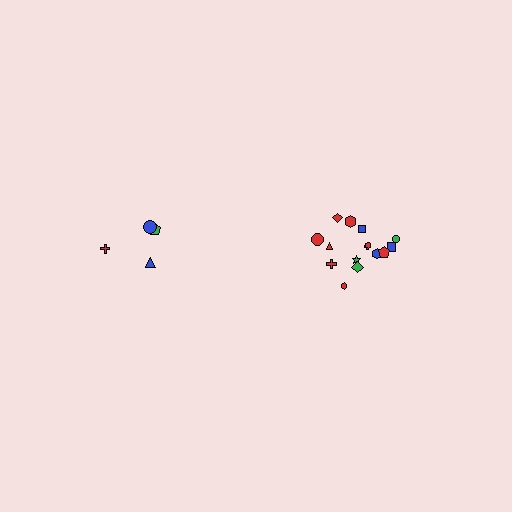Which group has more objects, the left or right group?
The right group.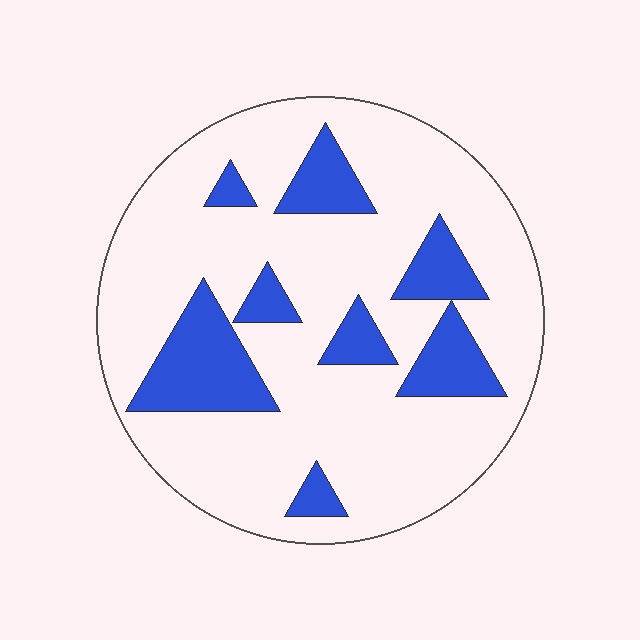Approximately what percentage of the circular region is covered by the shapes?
Approximately 20%.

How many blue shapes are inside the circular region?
8.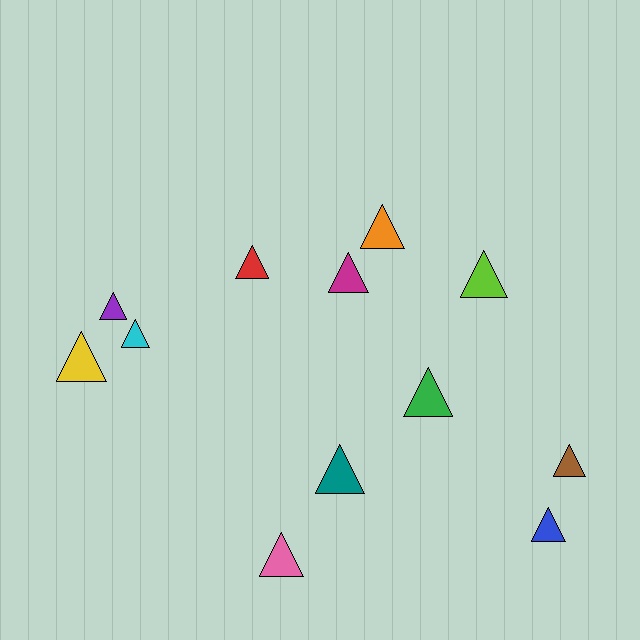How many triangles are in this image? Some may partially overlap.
There are 12 triangles.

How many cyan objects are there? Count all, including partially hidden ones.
There is 1 cyan object.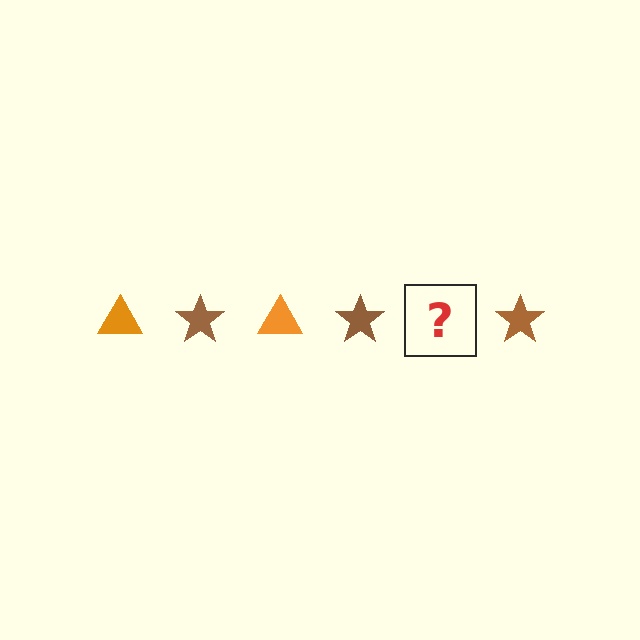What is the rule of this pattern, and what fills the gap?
The rule is that the pattern alternates between orange triangle and brown star. The gap should be filled with an orange triangle.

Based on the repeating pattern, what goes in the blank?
The blank should be an orange triangle.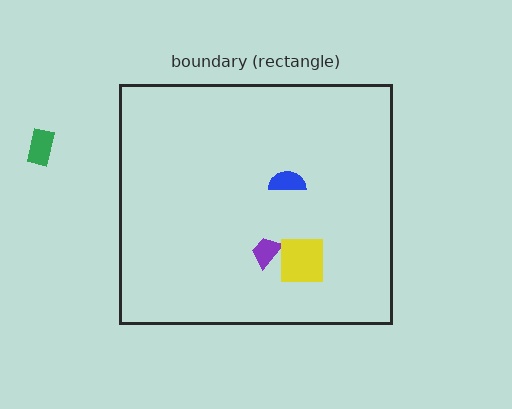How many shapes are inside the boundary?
3 inside, 1 outside.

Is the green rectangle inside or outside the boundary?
Outside.